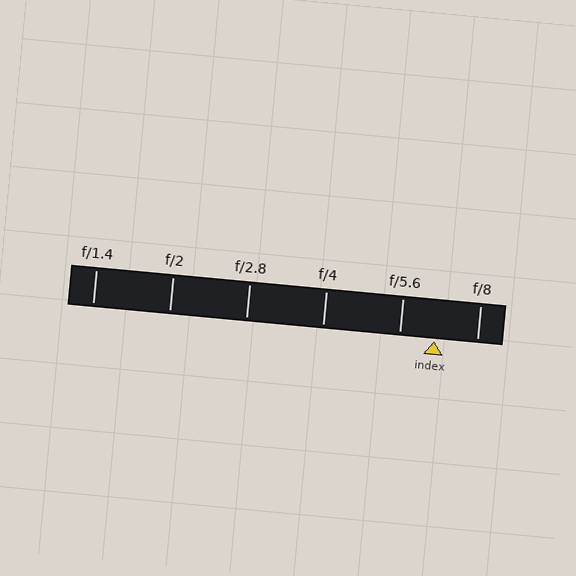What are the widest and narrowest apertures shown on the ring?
The widest aperture shown is f/1.4 and the narrowest is f/8.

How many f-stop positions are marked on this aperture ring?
There are 6 f-stop positions marked.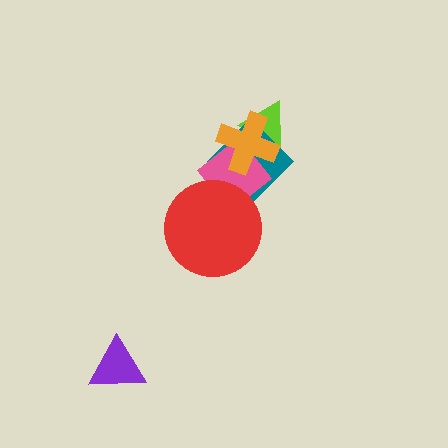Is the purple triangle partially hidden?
No, no other shape covers it.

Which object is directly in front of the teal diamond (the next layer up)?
The pink diamond is directly in front of the teal diamond.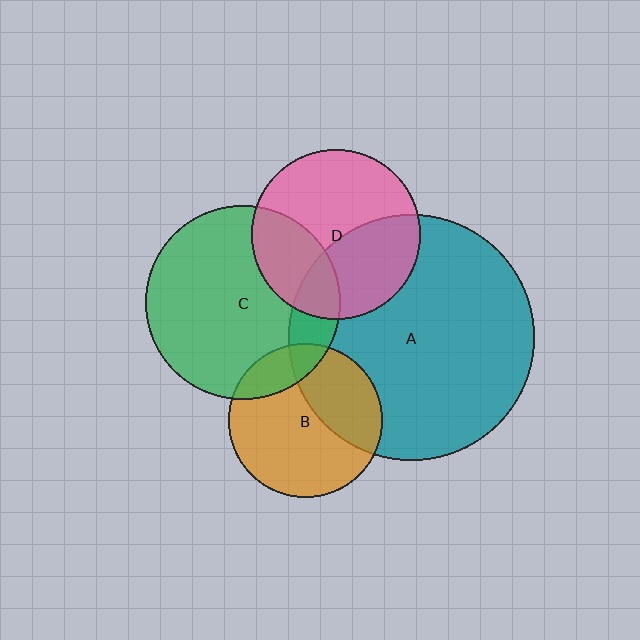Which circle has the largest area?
Circle A (teal).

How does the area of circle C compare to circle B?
Approximately 1.6 times.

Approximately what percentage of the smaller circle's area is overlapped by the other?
Approximately 35%.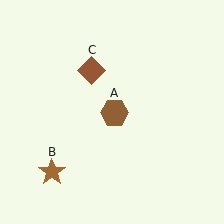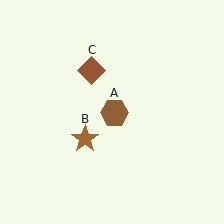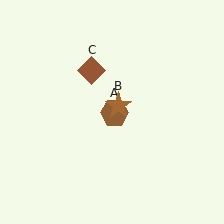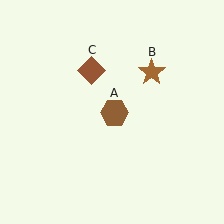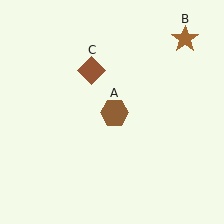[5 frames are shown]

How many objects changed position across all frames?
1 object changed position: brown star (object B).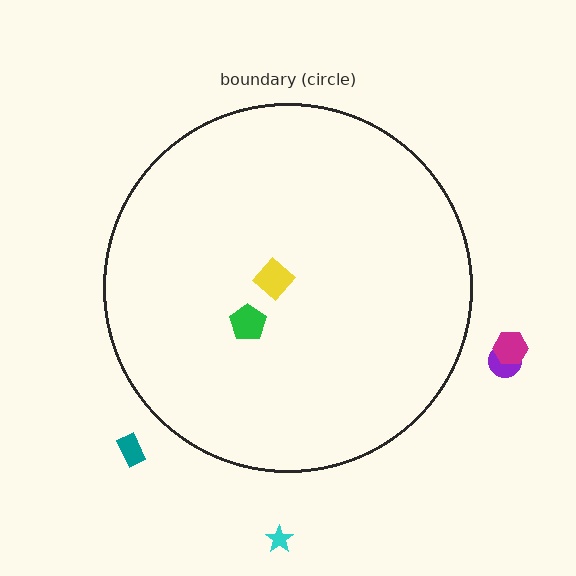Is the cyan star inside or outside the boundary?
Outside.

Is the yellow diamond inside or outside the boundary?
Inside.